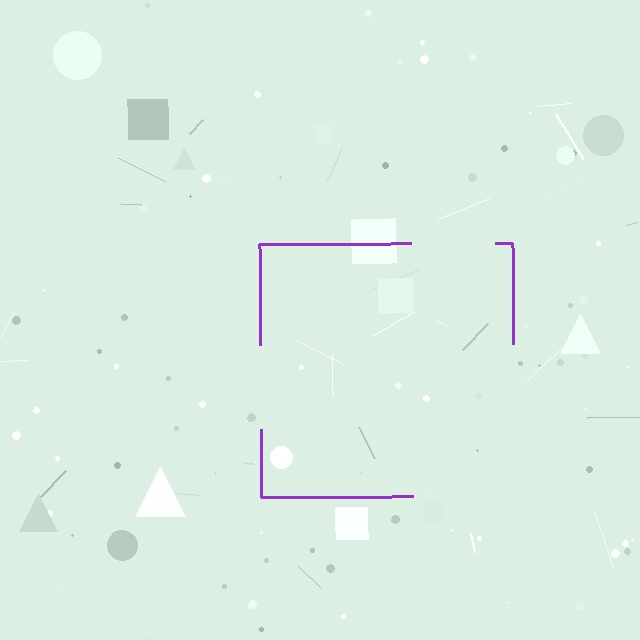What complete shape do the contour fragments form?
The contour fragments form a square.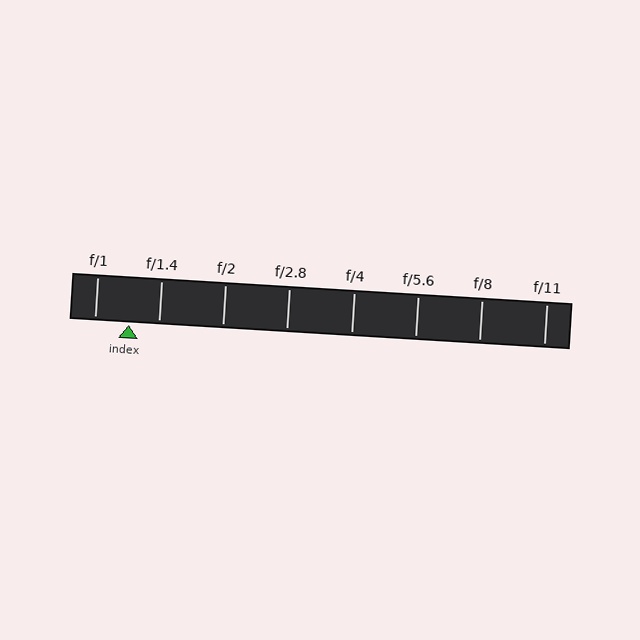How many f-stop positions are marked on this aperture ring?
There are 8 f-stop positions marked.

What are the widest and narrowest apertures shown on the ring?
The widest aperture shown is f/1 and the narrowest is f/11.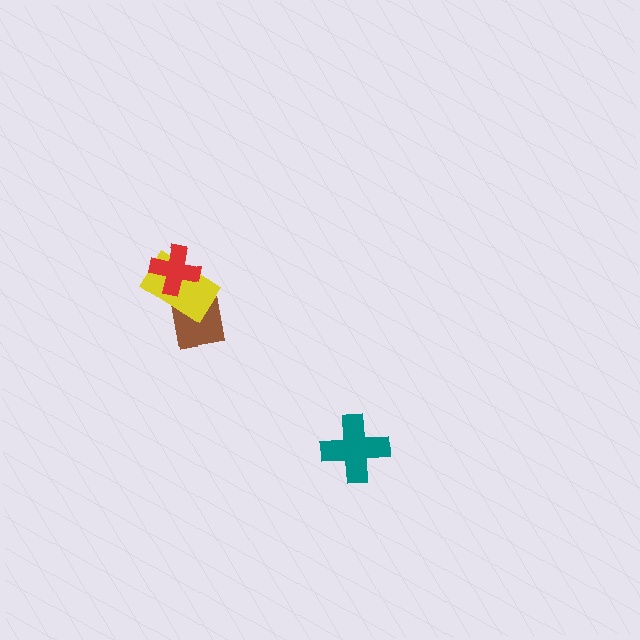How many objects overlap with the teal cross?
0 objects overlap with the teal cross.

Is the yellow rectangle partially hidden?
Yes, it is partially covered by another shape.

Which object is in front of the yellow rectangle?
The red cross is in front of the yellow rectangle.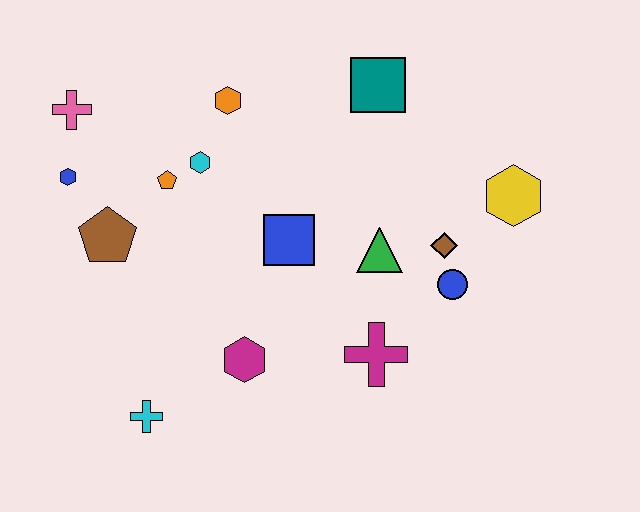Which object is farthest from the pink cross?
The yellow hexagon is farthest from the pink cross.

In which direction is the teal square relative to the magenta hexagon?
The teal square is above the magenta hexagon.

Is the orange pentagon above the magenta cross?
Yes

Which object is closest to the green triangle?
The brown diamond is closest to the green triangle.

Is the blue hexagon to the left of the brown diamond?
Yes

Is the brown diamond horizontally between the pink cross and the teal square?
No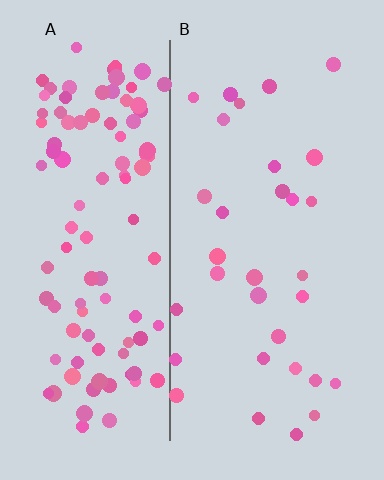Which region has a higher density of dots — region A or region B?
A (the left).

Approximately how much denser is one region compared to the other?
Approximately 3.5× — region A over region B.